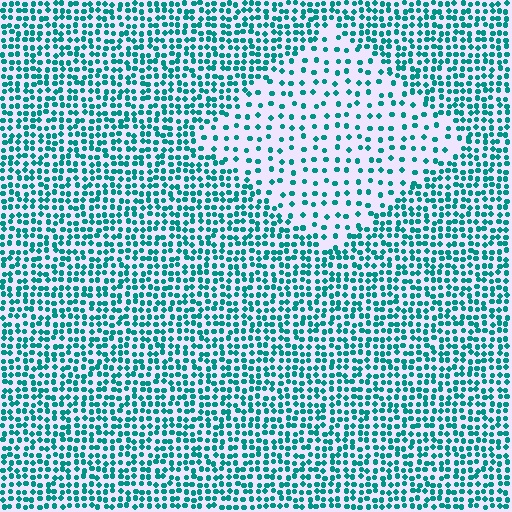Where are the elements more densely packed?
The elements are more densely packed outside the diamond boundary.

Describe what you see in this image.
The image contains small teal elements arranged at two different densities. A diamond-shaped region is visible where the elements are less densely packed than the surrounding area.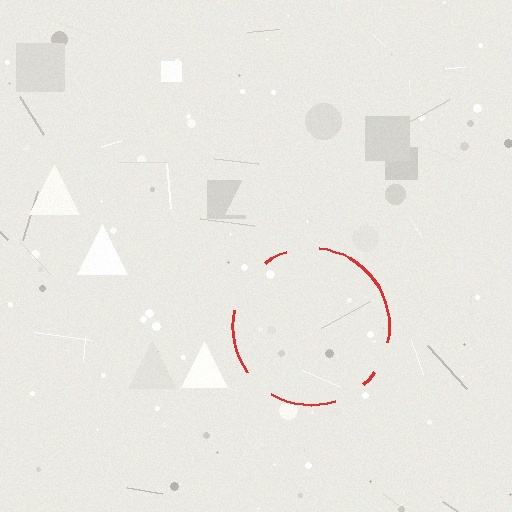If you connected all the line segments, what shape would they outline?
They would outline a circle.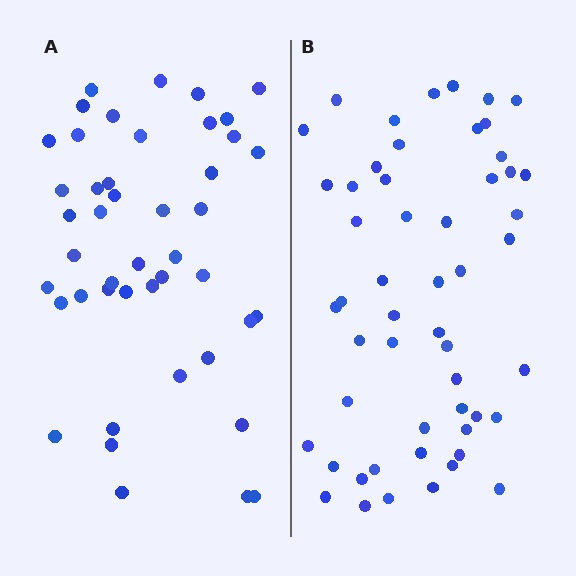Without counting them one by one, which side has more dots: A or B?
Region B (the right region) has more dots.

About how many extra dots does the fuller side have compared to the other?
Region B has roughly 8 or so more dots than region A.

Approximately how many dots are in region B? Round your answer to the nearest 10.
About 50 dots. (The exact count is 53, which rounds to 50.)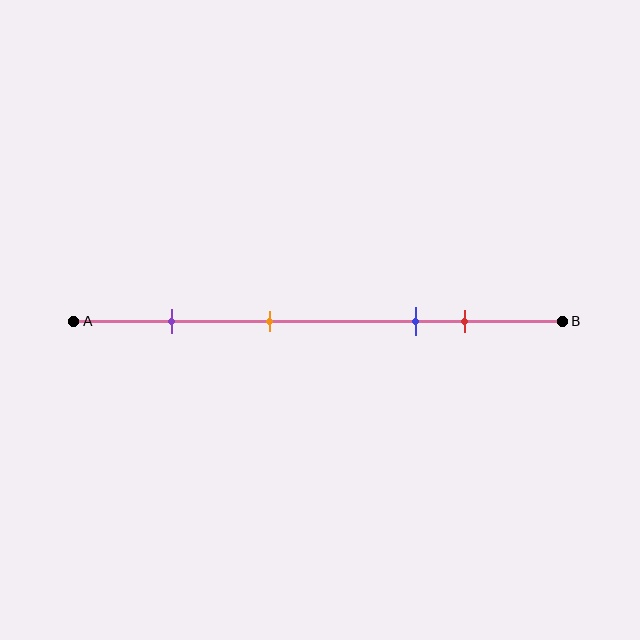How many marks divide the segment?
There are 4 marks dividing the segment.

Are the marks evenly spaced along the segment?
No, the marks are not evenly spaced.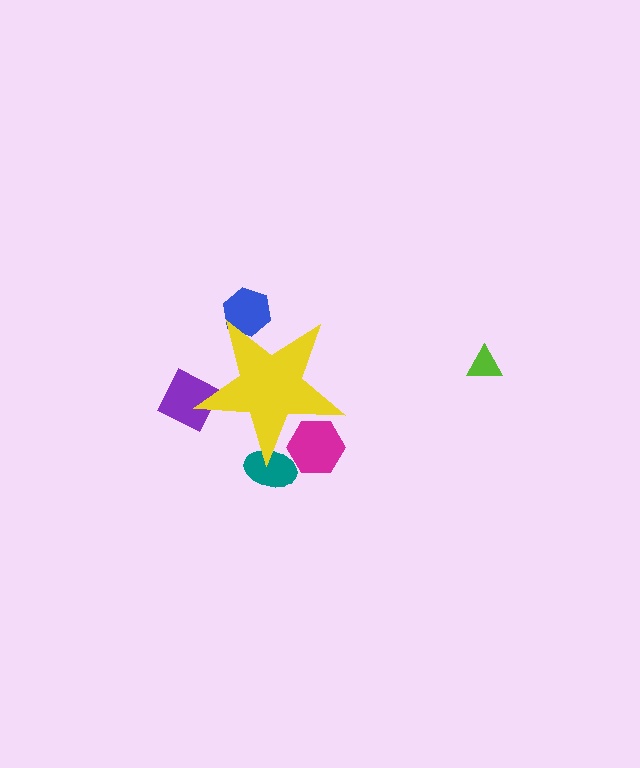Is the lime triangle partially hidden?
No, the lime triangle is fully visible.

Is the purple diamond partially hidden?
Yes, the purple diamond is partially hidden behind the yellow star.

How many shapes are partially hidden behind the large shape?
4 shapes are partially hidden.